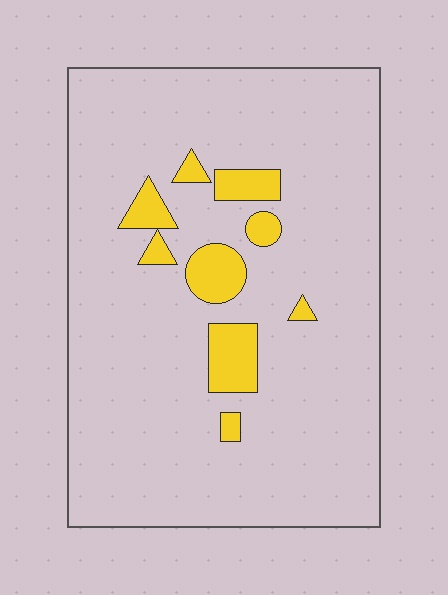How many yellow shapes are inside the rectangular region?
9.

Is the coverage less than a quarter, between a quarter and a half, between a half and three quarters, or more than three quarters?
Less than a quarter.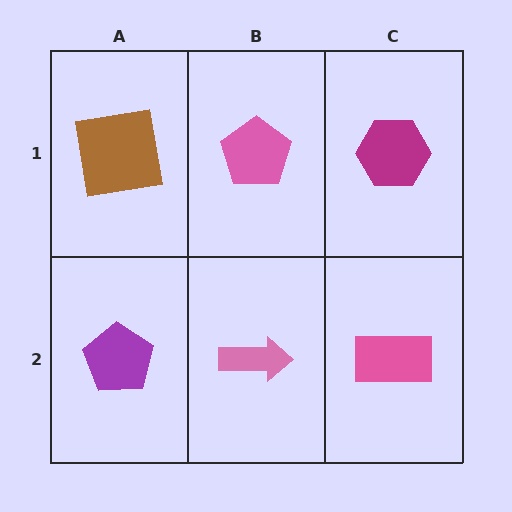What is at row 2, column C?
A pink rectangle.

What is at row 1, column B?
A pink pentagon.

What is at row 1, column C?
A magenta hexagon.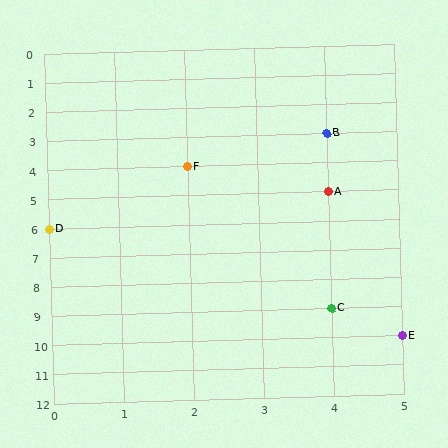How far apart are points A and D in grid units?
Points A and D are 4 columns and 1 row apart (about 4.1 grid units diagonally).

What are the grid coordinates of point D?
Point D is at grid coordinates (0, 6).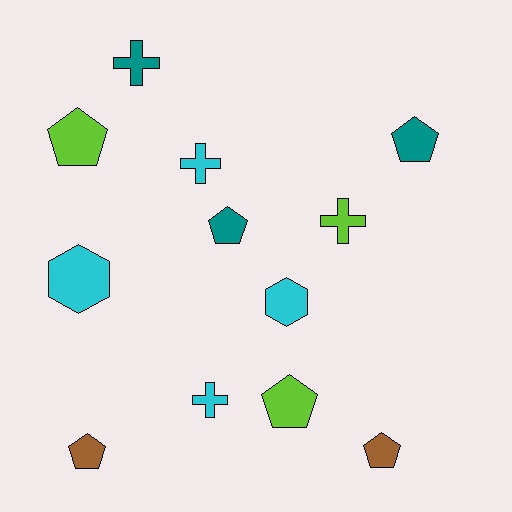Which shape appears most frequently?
Pentagon, with 6 objects.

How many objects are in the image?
There are 12 objects.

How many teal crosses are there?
There is 1 teal cross.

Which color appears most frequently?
Cyan, with 4 objects.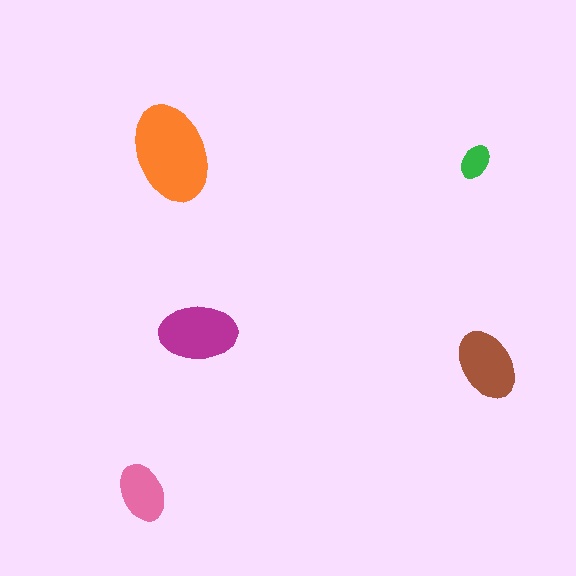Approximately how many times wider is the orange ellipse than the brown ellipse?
About 1.5 times wider.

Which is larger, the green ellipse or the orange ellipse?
The orange one.